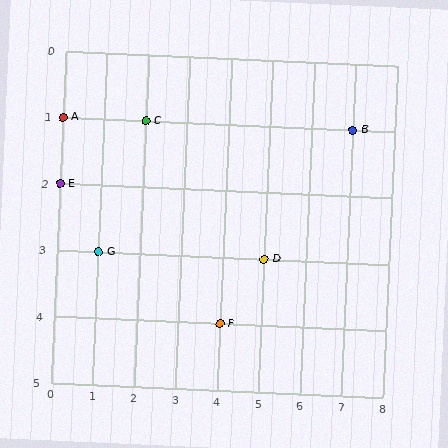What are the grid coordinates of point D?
Point D is at grid coordinates (5, 3).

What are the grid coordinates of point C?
Point C is at grid coordinates (2, 1).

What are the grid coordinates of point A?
Point A is at grid coordinates (0, 1).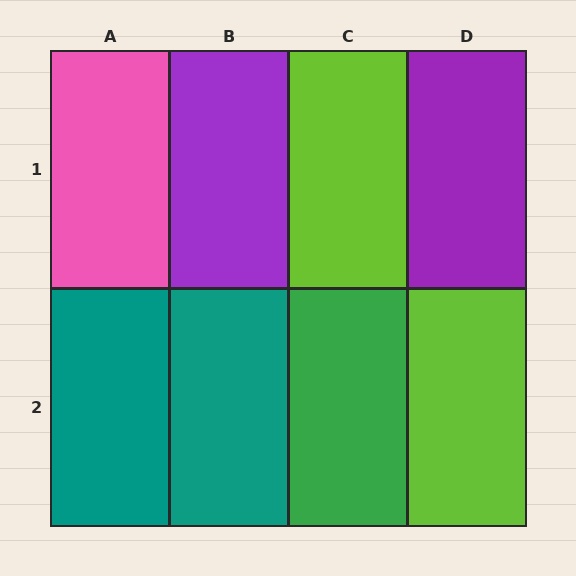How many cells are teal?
2 cells are teal.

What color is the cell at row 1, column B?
Purple.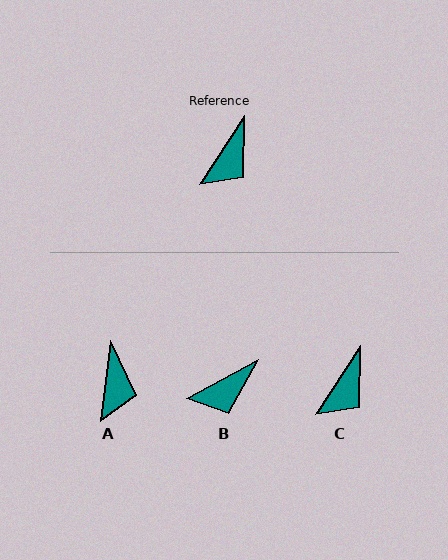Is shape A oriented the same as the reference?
No, it is off by about 26 degrees.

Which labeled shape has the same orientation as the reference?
C.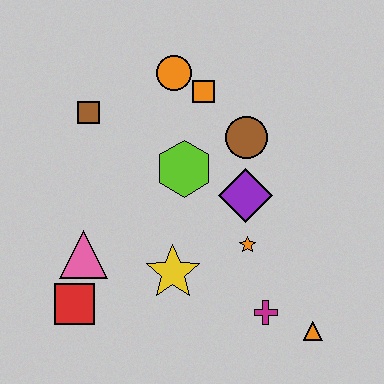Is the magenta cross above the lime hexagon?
No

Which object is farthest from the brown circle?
The red square is farthest from the brown circle.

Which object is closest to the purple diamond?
The orange star is closest to the purple diamond.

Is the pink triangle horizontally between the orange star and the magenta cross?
No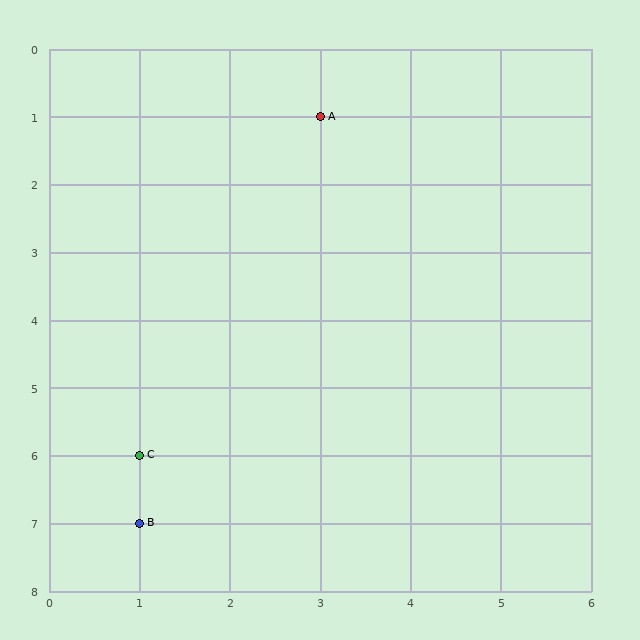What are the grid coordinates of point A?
Point A is at grid coordinates (3, 1).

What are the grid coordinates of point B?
Point B is at grid coordinates (1, 7).